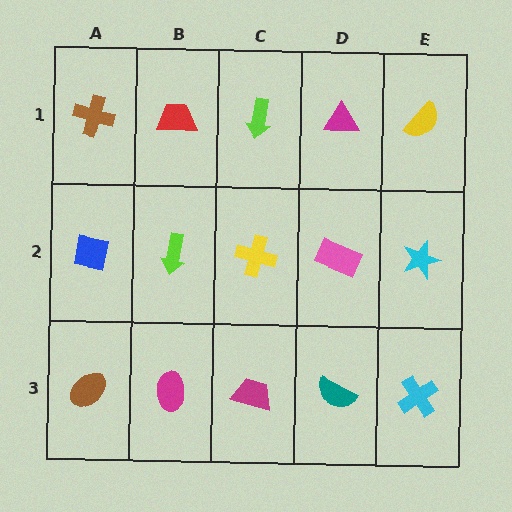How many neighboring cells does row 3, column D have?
3.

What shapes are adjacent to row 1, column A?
A blue square (row 2, column A), a red trapezoid (row 1, column B).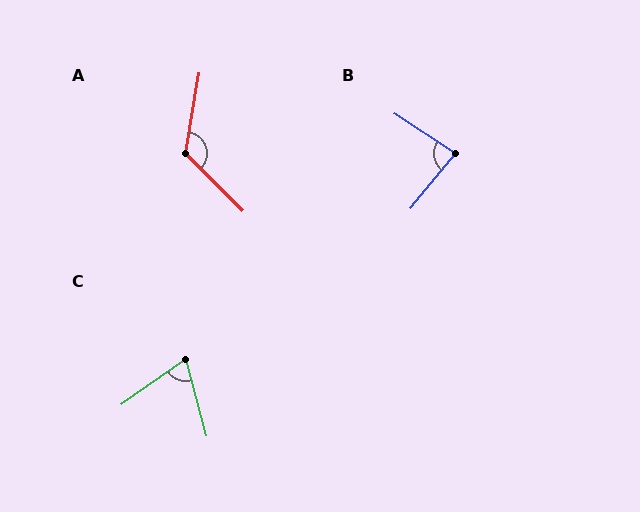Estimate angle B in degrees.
Approximately 84 degrees.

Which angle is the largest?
A, at approximately 125 degrees.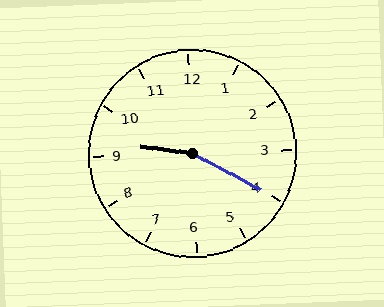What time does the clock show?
9:20.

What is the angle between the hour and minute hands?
Approximately 160 degrees.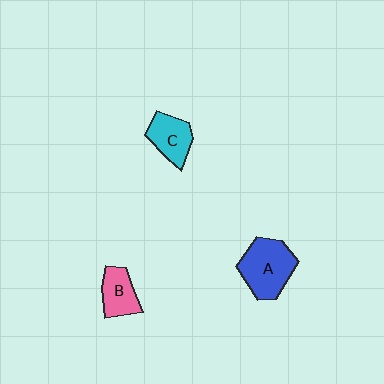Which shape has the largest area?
Shape A (blue).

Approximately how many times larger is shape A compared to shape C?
Approximately 1.5 times.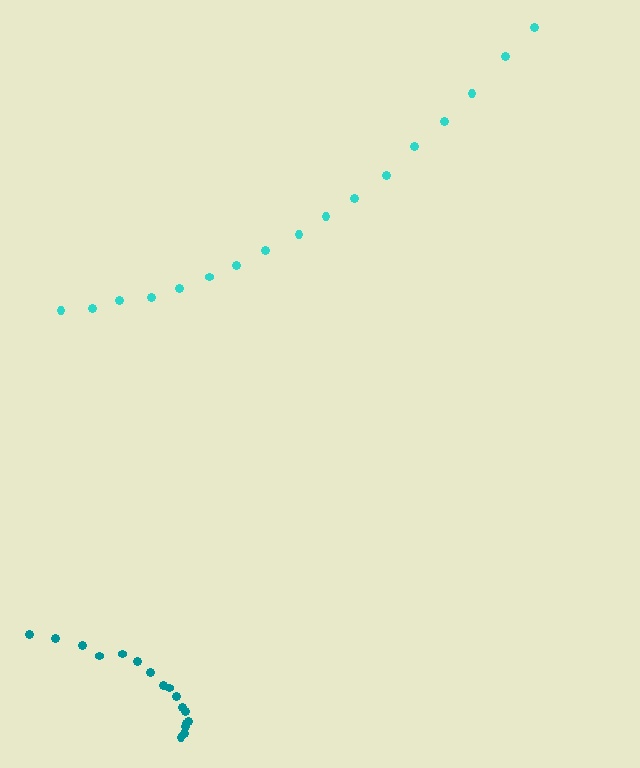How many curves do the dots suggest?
There are 2 distinct paths.